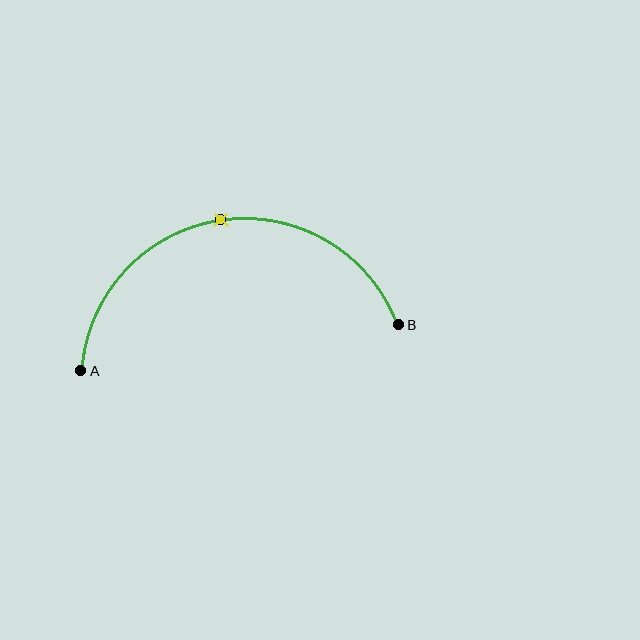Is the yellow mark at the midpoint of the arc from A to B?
Yes. The yellow mark lies on the arc at equal arc-length from both A and B — it is the arc midpoint.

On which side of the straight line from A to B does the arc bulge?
The arc bulges above the straight line connecting A and B.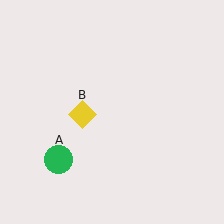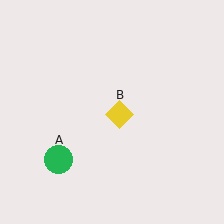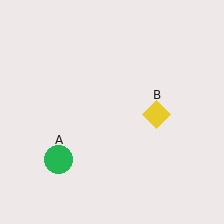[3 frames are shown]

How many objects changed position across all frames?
1 object changed position: yellow diamond (object B).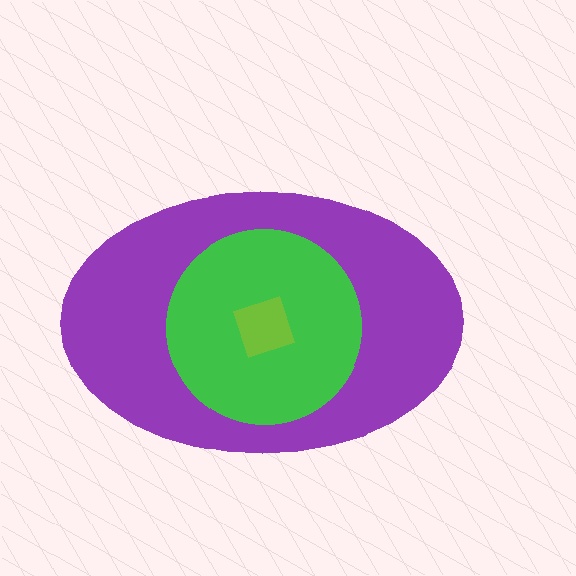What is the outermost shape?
The purple ellipse.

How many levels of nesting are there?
3.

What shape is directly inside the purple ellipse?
The green circle.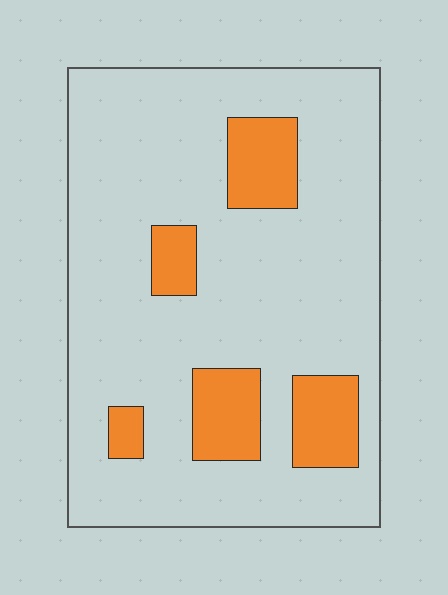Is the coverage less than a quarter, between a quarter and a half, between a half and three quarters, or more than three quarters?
Less than a quarter.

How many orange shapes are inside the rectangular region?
5.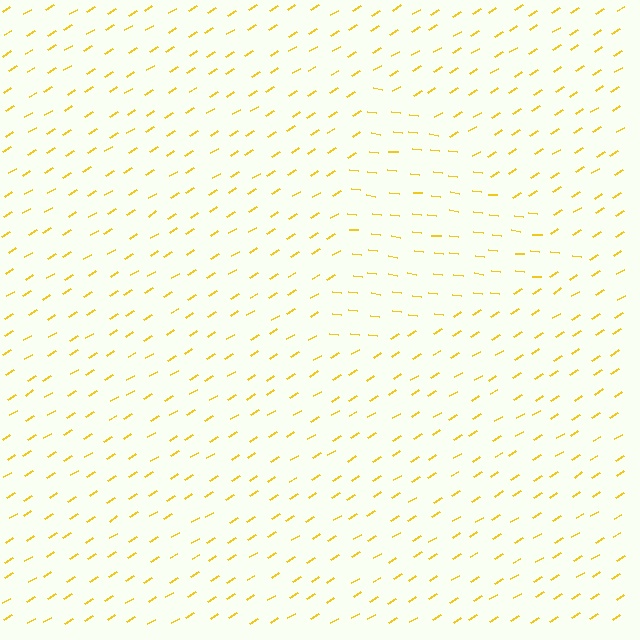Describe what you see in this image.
The image is filled with small yellow line segments. A triangle region in the image has lines oriented differently from the surrounding lines, creating a visible texture boundary.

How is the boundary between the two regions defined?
The boundary is defined purely by a change in line orientation (approximately 39 degrees difference). All lines are the same color and thickness.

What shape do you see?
I see a triangle.